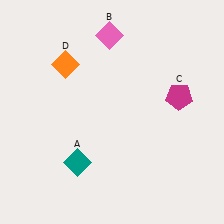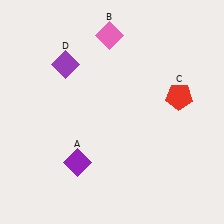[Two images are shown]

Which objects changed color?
A changed from teal to purple. C changed from magenta to red. D changed from orange to purple.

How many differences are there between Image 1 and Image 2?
There are 3 differences between the two images.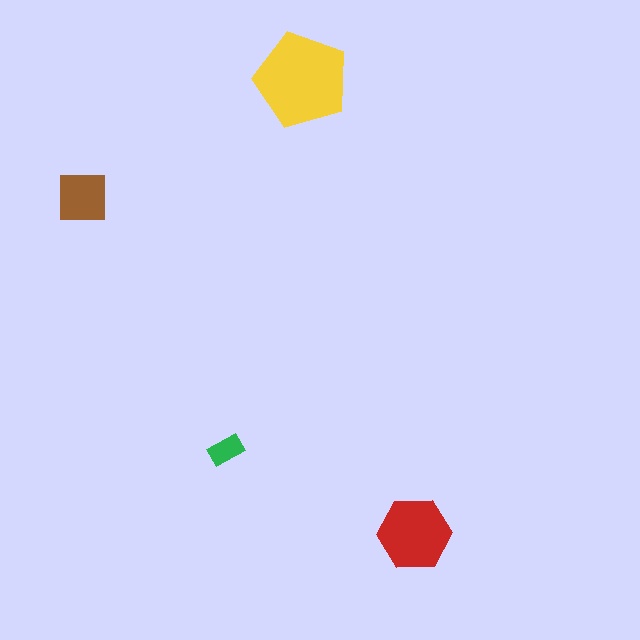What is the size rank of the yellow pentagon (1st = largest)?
1st.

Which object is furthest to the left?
The brown square is leftmost.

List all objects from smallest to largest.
The green rectangle, the brown square, the red hexagon, the yellow pentagon.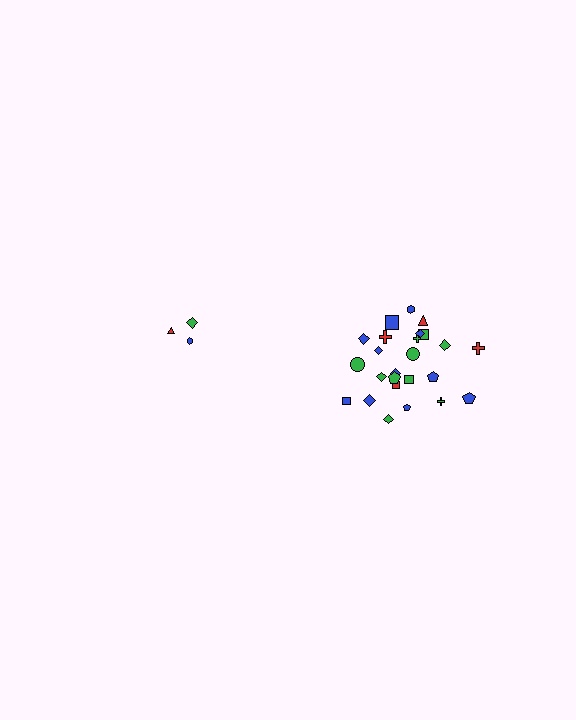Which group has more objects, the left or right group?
The right group.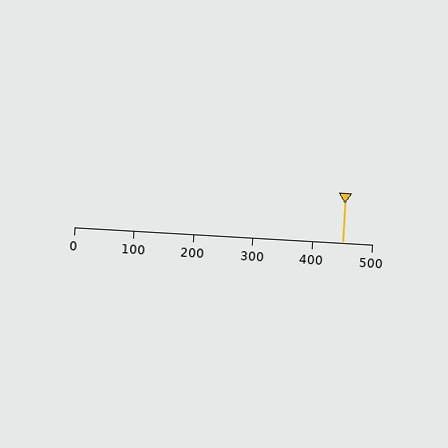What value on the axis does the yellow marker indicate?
The marker indicates approximately 450.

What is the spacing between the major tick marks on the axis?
The major ticks are spaced 100 apart.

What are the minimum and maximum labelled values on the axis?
The axis runs from 0 to 500.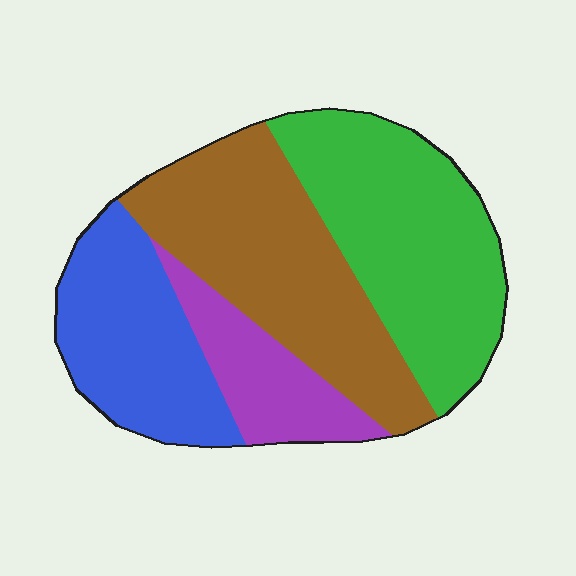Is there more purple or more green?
Green.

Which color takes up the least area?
Purple, at roughly 15%.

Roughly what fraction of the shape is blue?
Blue covers 22% of the shape.